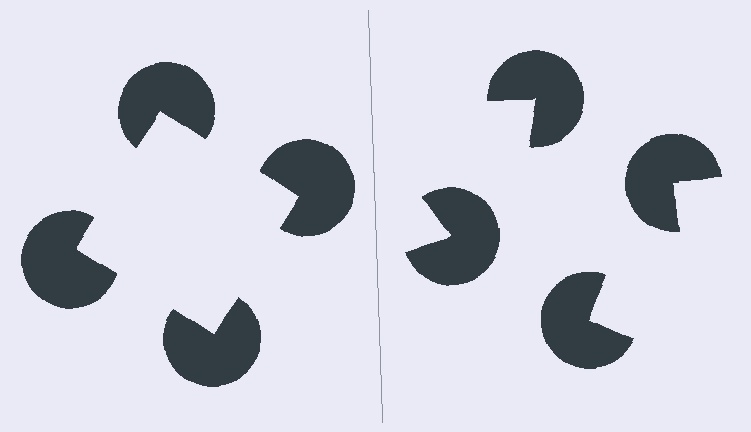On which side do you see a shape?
An illusory square appears on the left side. On the right side the wedge cuts are rotated, so no coherent shape forms.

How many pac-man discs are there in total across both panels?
8 — 4 on each side.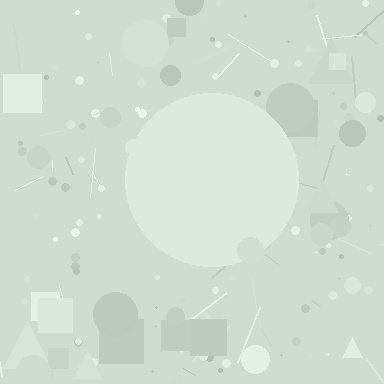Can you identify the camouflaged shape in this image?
The camouflaged shape is a circle.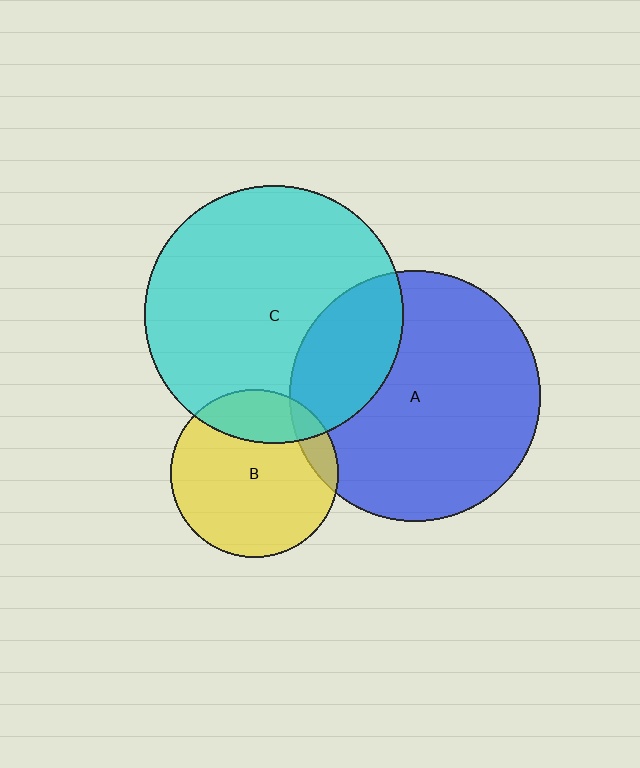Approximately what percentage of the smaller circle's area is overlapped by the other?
Approximately 10%.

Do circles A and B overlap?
Yes.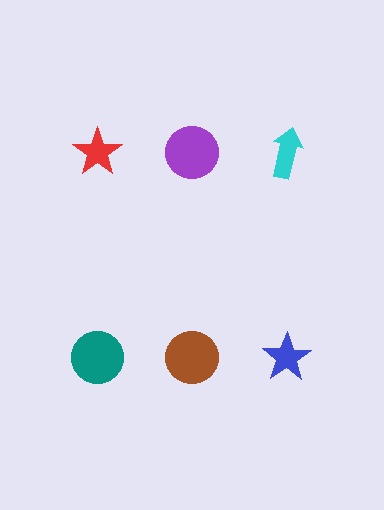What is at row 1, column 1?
A red star.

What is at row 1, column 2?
A purple circle.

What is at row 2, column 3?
A blue star.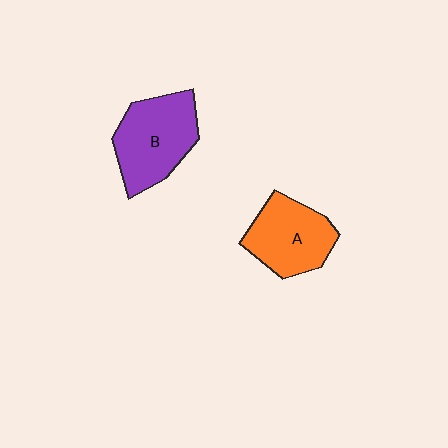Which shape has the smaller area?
Shape A (orange).